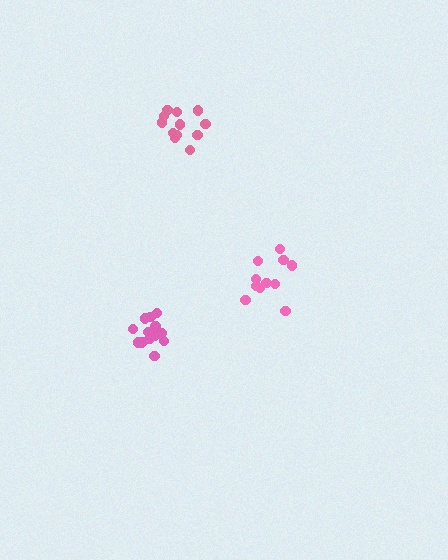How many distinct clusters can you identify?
There are 3 distinct clusters.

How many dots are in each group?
Group 1: 15 dots, Group 2: 12 dots, Group 3: 11 dots (38 total).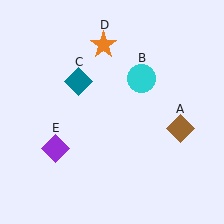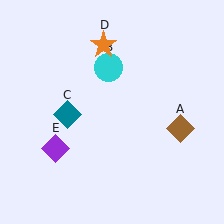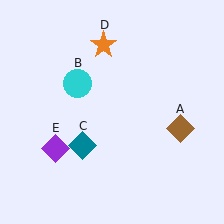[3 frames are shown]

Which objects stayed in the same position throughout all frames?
Brown diamond (object A) and orange star (object D) and purple diamond (object E) remained stationary.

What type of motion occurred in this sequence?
The cyan circle (object B), teal diamond (object C) rotated counterclockwise around the center of the scene.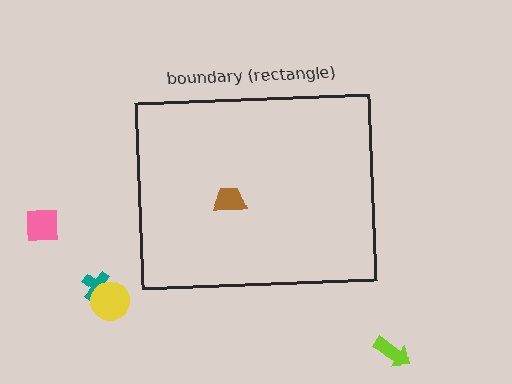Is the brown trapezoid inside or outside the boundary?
Inside.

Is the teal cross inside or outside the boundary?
Outside.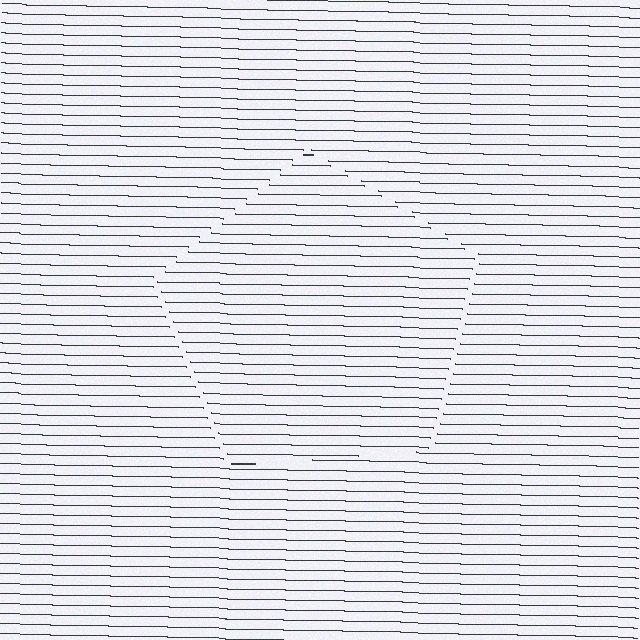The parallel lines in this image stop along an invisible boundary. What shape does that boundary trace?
An illusory pentagon. The interior of the shape contains the same grating, shifted by half a period — the contour is defined by the phase discontinuity where line-ends from the inner and outer gratings abut.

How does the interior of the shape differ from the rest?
The interior of the shape contains the same grating, shifted by half a period — the contour is defined by the phase discontinuity where line-ends from the inner and outer gratings abut.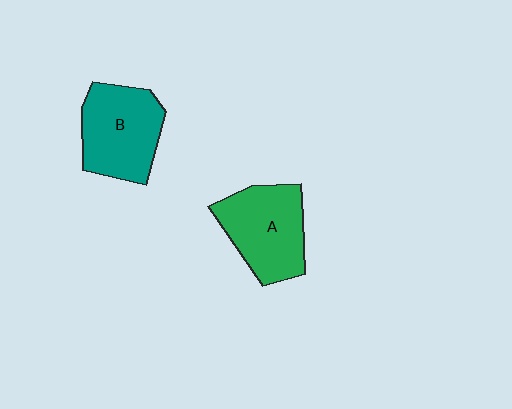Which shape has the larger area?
Shape A (green).